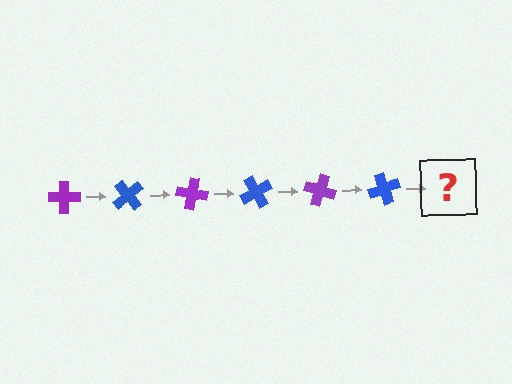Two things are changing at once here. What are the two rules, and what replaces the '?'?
The two rules are that it rotates 50 degrees each step and the color cycles through purple and blue. The '?' should be a purple cross, rotated 300 degrees from the start.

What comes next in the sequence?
The next element should be a purple cross, rotated 300 degrees from the start.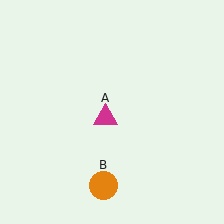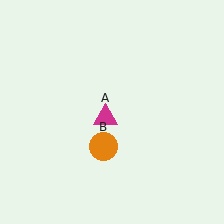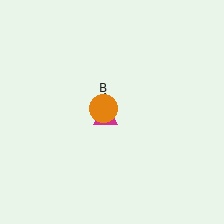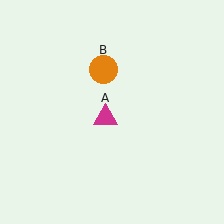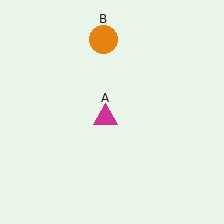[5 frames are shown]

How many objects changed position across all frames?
1 object changed position: orange circle (object B).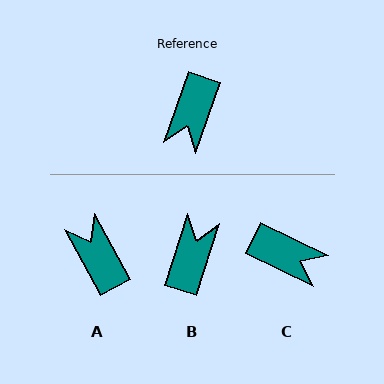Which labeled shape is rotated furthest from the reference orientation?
B, about 178 degrees away.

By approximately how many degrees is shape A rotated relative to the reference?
Approximately 132 degrees clockwise.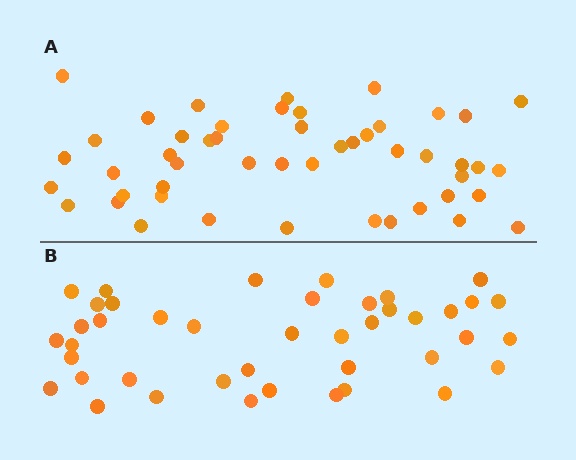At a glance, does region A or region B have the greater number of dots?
Region A (the top region) has more dots.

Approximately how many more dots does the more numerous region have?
Region A has roughly 8 or so more dots than region B.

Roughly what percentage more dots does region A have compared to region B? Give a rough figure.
About 15% more.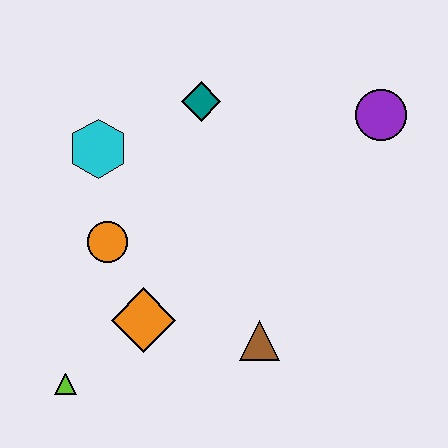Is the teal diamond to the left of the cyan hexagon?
No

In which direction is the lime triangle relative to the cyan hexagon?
The lime triangle is below the cyan hexagon.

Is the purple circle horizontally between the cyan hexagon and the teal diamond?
No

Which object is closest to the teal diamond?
The cyan hexagon is closest to the teal diamond.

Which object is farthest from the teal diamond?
The lime triangle is farthest from the teal diamond.